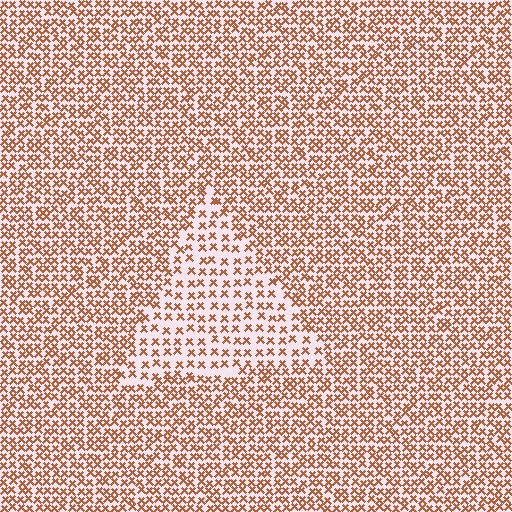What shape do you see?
I see a triangle.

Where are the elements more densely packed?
The elements are more densely packed outside the triangle boundary.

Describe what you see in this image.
The image contains small brown elements arranged at two different densities. A triangle-shaped region is visible where the elements are less densely packed than the surrounding area.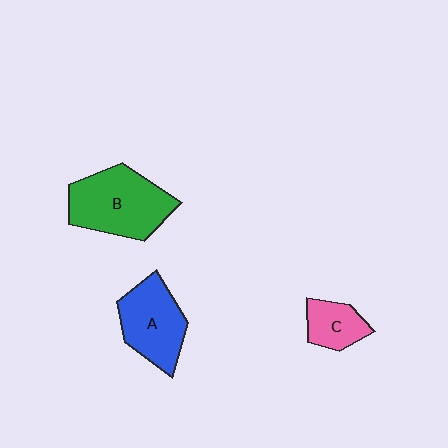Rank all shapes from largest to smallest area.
From largest to smallest: B (green), A (blue), C (pink).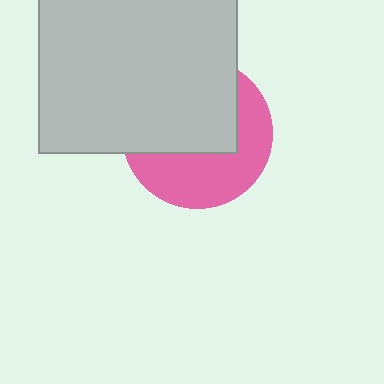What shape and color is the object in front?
The object in front is a light gray square.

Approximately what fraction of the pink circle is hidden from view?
Roughly 54% of the pink circle is hidden behind the light gray square.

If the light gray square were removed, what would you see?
You would see the complete pink circle.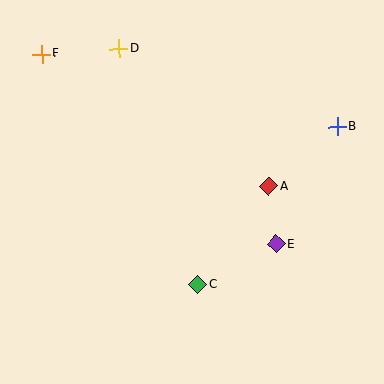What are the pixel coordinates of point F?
Point F is at (42, 54).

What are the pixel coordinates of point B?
Point B is at (337, 127).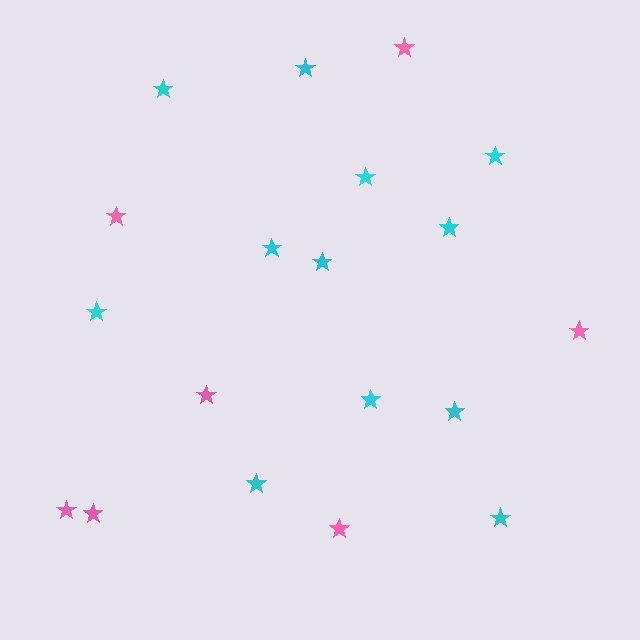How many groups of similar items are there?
There are 2 groups: one group of cyan stars (12) and one group of pink stars (7).